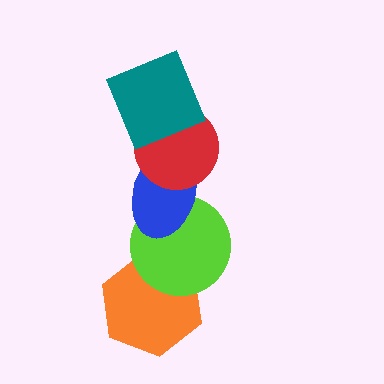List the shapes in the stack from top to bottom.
From top to bottom: the teal square, the red circle, the blue ellipse, the lime circle, the orange hexagon.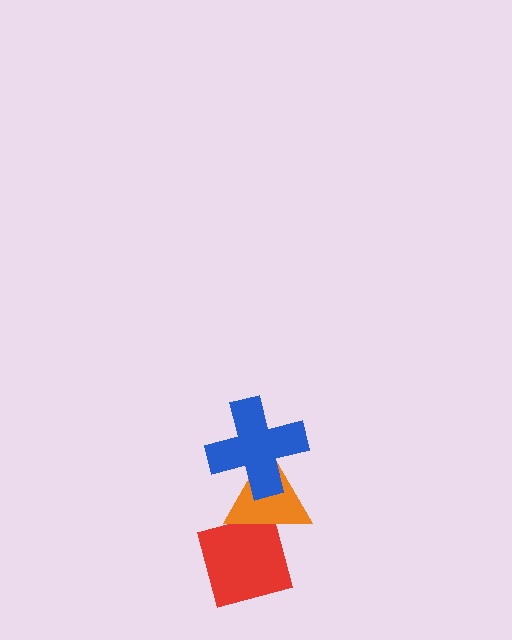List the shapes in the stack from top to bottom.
From top to bottom: the blue cross, the orange triangle, the red diamond.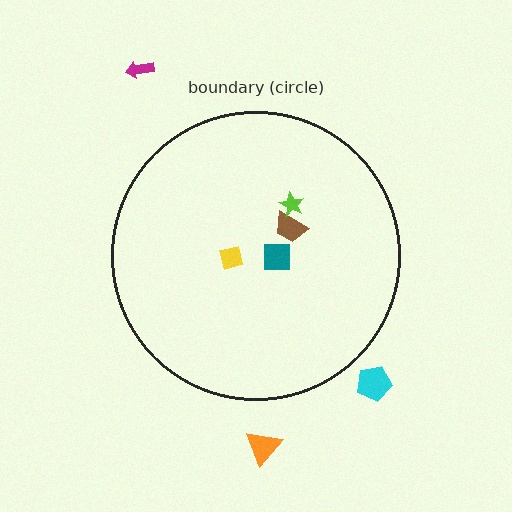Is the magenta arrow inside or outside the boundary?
Outside.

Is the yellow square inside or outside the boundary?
Inside.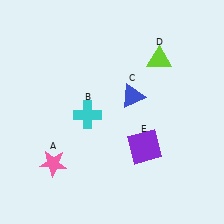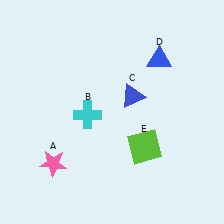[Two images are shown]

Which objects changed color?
D changed from lime to blue. E changed from purple to lime.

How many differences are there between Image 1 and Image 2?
There are 2 differences between the two images.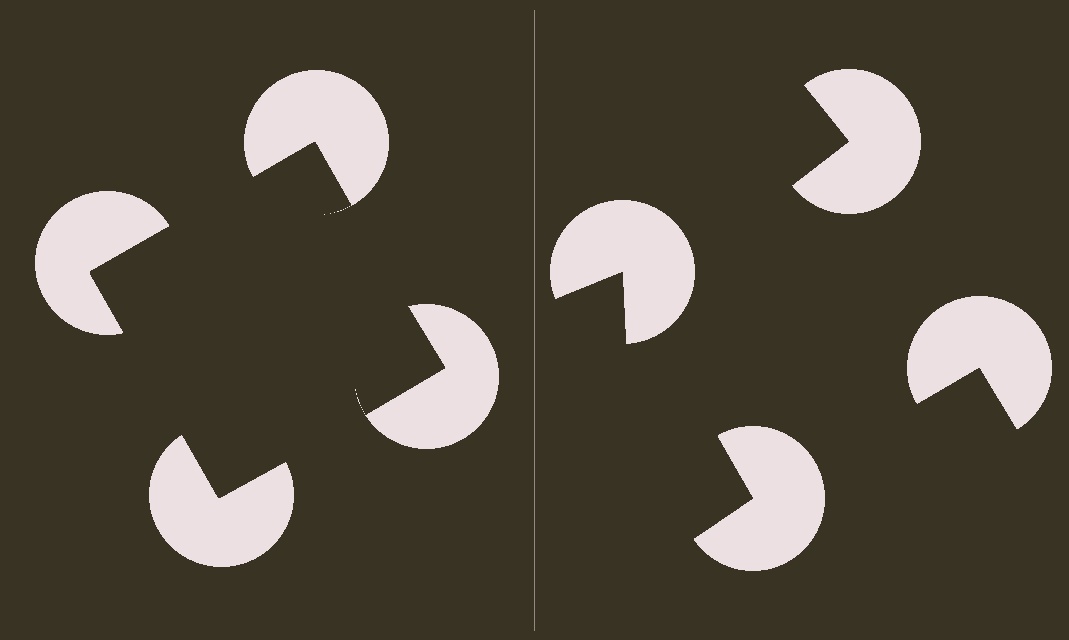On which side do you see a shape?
An illusory square appears on the left side. On the right side the wedge cuts are rotated, so no coherent shape forms.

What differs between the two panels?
The pac-man discs are positioned identically on both sides; only the wedge orientations differ. On the left they align to a square; on the right they are misaligned.